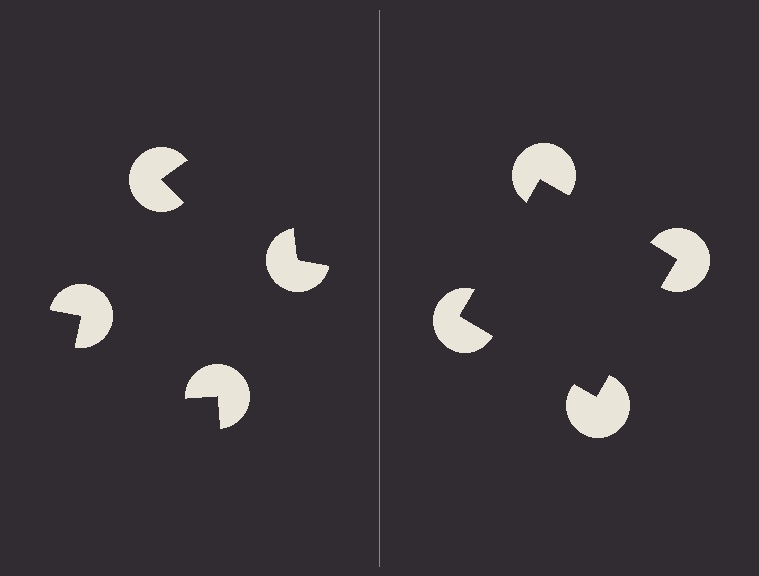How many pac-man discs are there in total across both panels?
8 — 4 on each side.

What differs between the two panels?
The pac-man discs are positioned identically on both sides; only the wedge orientations differ. On the right they align to a square; on the left they are misaligned.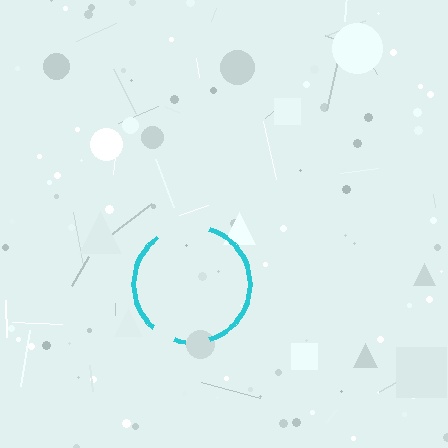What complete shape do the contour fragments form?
The contour fragments form a circle.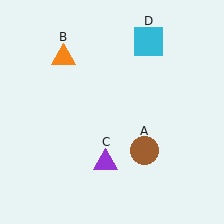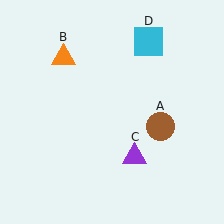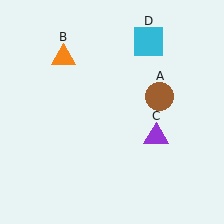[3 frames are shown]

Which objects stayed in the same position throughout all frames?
Orange triangle (object B) and cyan square (object D) remained stationary.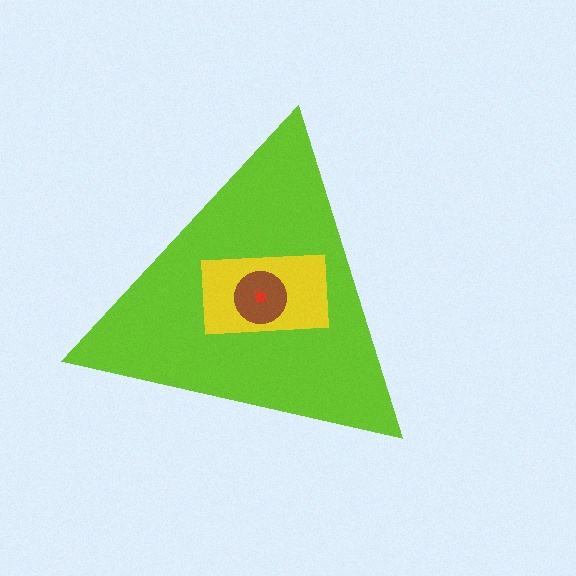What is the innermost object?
The red square.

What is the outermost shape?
The lime triangle.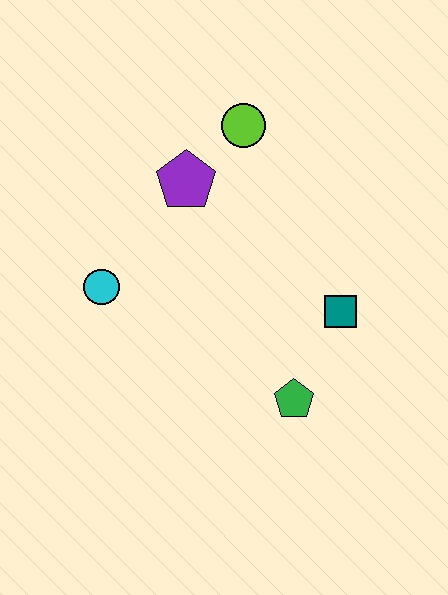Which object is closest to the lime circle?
The purple pentagon is closest to the lime circle.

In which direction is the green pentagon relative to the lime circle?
The green pentagon is below the lime circle.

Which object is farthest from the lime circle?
The green pentagon is farthest from the lime circle.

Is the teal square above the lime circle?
No